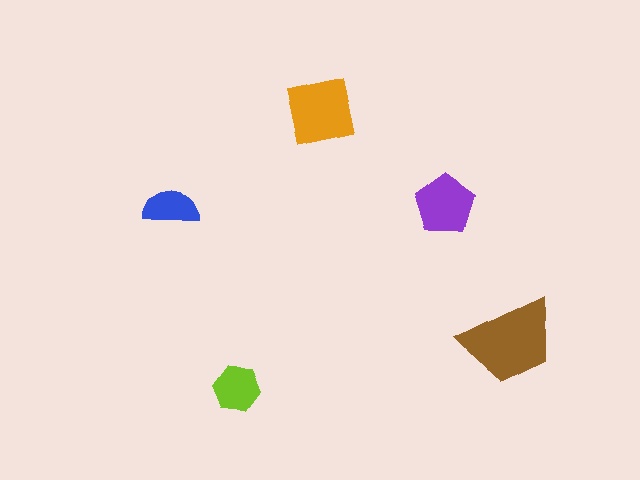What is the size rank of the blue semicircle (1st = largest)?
5th.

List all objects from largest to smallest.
The brown trapezoid, the orange square, the purple pentagon, the lime hexagon, the blue semicircle.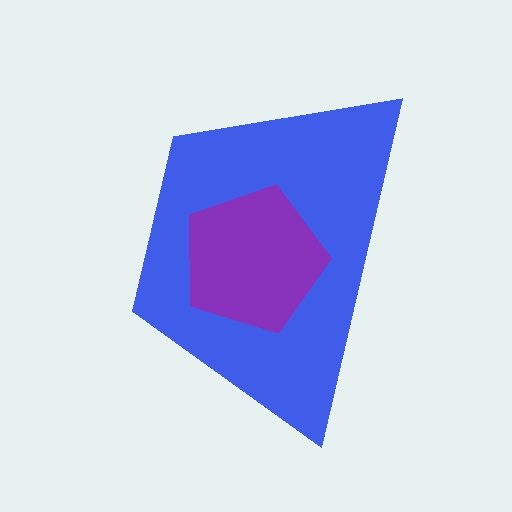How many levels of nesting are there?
2.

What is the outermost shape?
The blue trapezoid.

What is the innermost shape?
The purple pentagon.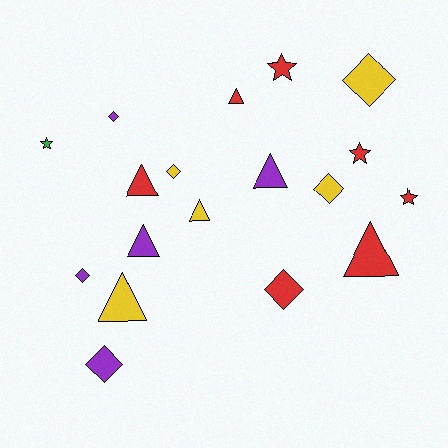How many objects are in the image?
There are 18 objects.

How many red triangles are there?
There are 3 red triangles.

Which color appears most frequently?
Red, with 7 objects.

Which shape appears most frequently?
Diamond, with 7 objects.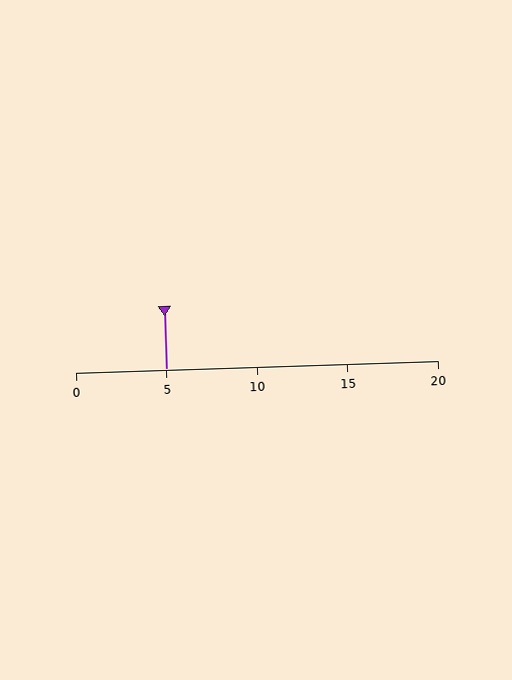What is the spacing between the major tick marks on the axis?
The major ticks are spaced 5 apart.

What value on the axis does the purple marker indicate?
The marker indicates approximately 5.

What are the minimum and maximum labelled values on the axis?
The axis runs from 0 to 20.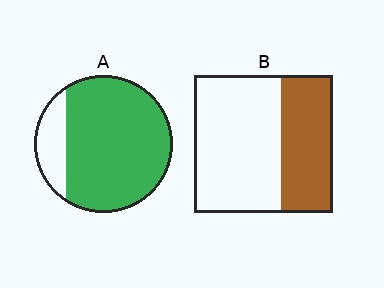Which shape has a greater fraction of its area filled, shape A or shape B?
Shape A.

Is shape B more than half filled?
No.